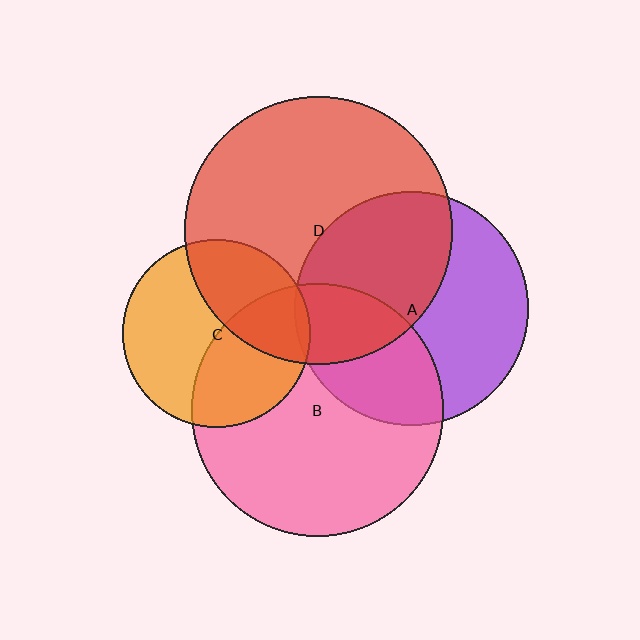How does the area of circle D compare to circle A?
Approximately 1.3 times.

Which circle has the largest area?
Circle D (red).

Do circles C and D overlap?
Yes.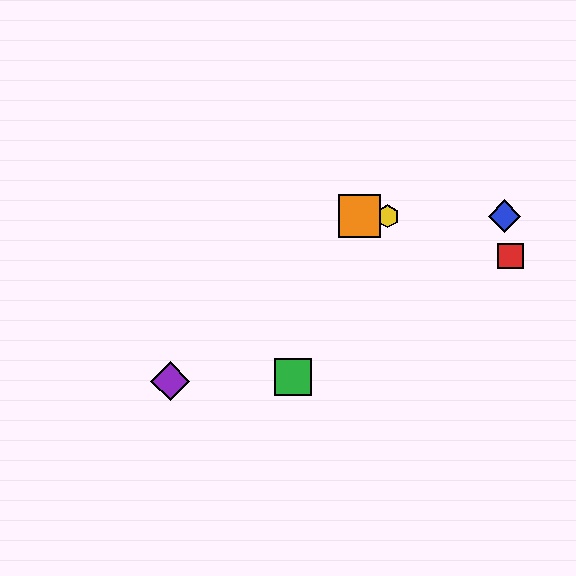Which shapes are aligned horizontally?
The blue diamond, the yellow hexagon, the orange square are aligned horizontally.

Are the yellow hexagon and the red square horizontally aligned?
No, the yellow hexagon is at y≈216 and the red square is at y≈256.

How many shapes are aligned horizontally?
3 shapes (the blue diamond, the yellow hexagon, the orange square) are aligned horizontally.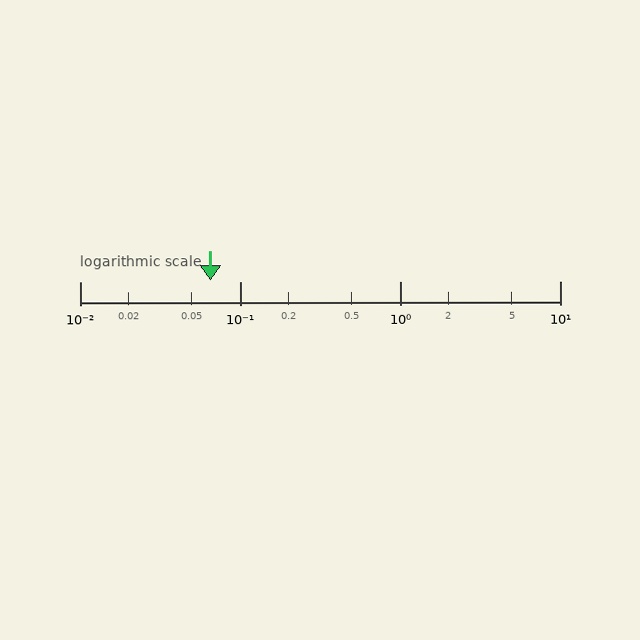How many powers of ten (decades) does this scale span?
The scale spans 3 decades, from 0.01 to 10.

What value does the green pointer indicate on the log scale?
The pointer indicates approximately 0.065.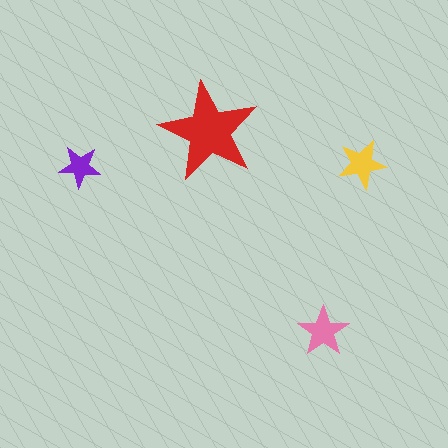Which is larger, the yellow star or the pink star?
The pink one.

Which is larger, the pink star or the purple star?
The pink one.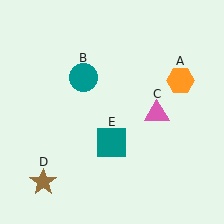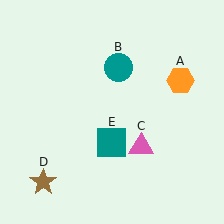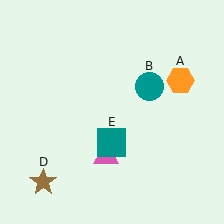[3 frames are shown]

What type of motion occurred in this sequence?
The teal circle (object B), pink triangle (object C) rotated clockwise around the center of the scene.